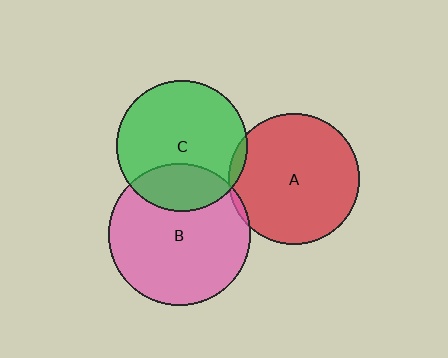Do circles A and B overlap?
Yes.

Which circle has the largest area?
Circle B (pink).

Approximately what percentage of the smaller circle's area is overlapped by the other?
Approximately 5%.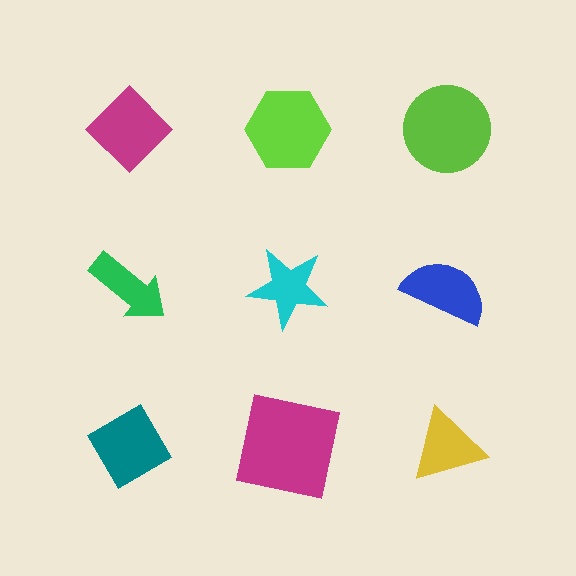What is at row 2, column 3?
A blue semicircle.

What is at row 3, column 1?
A teal diamond.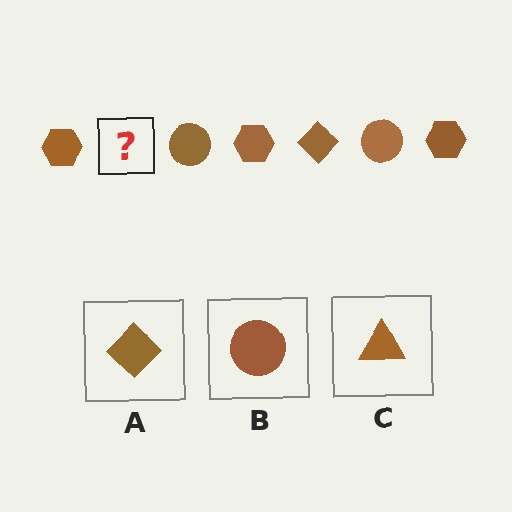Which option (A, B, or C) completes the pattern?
A.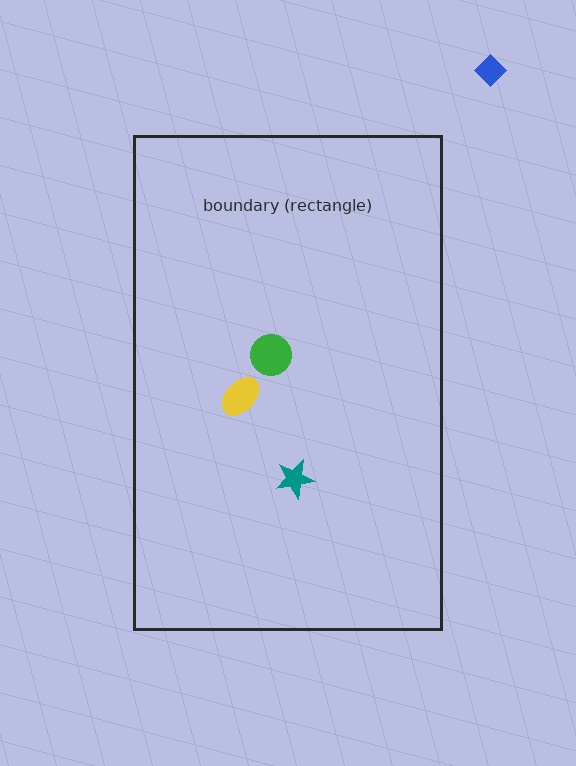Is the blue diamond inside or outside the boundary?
Outside.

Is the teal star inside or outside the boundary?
Inside.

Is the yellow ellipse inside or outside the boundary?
Inside.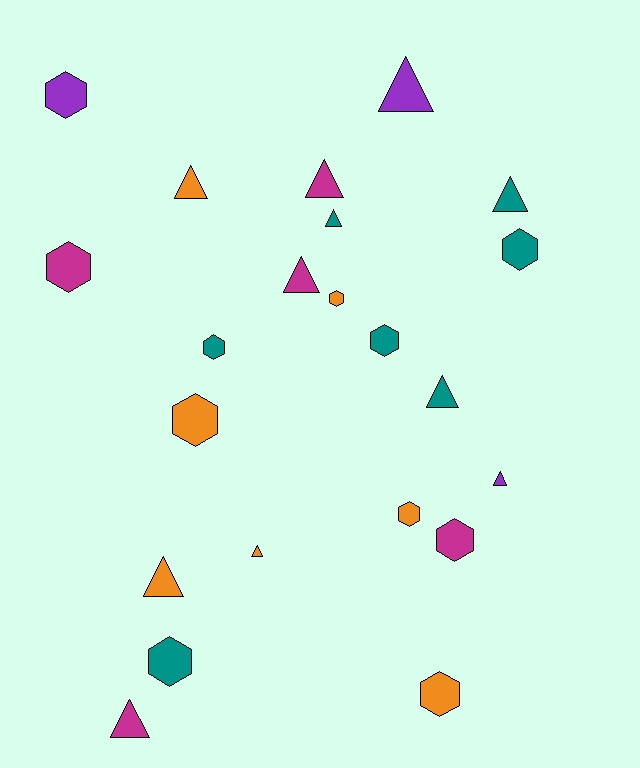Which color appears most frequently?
Teal, with 7 objects.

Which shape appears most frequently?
Hexagon, with 11 objects.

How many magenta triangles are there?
There are 3 magenta triangles.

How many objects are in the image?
There are 22 objects.